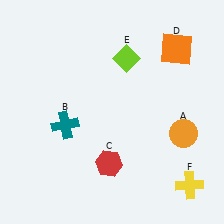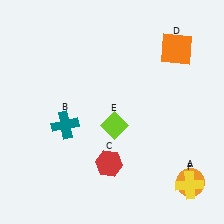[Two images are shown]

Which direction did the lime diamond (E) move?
The lime diamond (E) moved down.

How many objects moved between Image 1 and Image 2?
2 objects moved between the two images.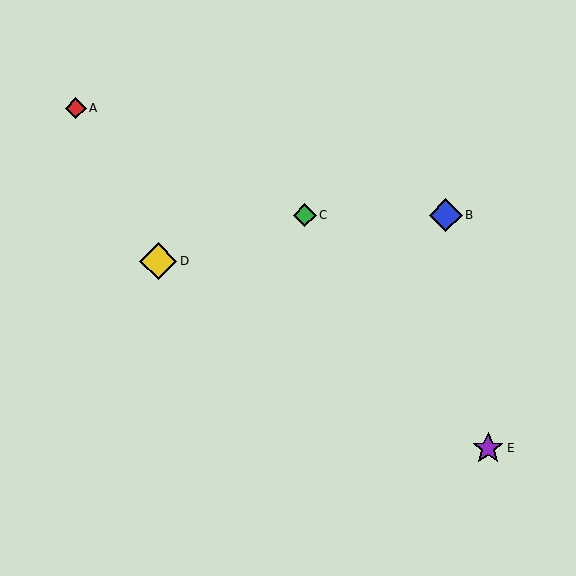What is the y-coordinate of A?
Object A is at y≈108.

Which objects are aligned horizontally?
Objects B, C are aligned horizontally.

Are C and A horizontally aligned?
No, C is at y≈215 and A is at y≈108.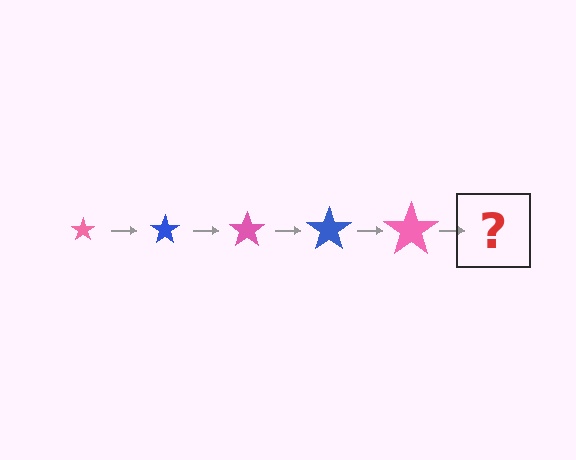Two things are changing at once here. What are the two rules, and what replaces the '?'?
The two rules are that the star grows larger each step and the color cycles through pink and blue. The '?' should be a blue star, larger than the previous one.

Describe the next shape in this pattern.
It should be a blue star, larger than the previous one.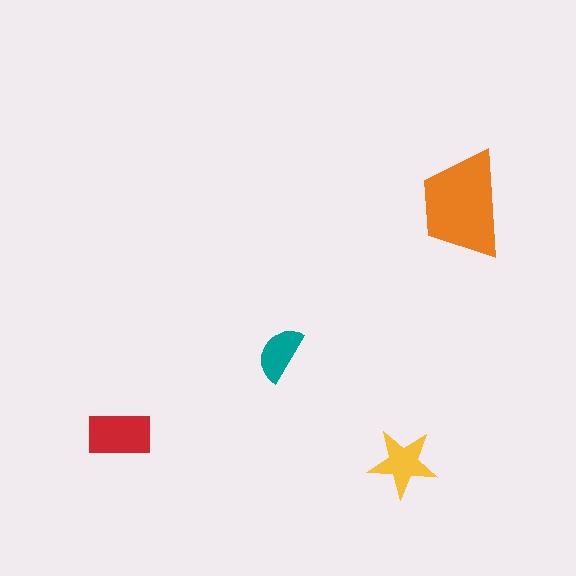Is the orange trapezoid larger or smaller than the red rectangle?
Larger.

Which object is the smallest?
The teal semicircle.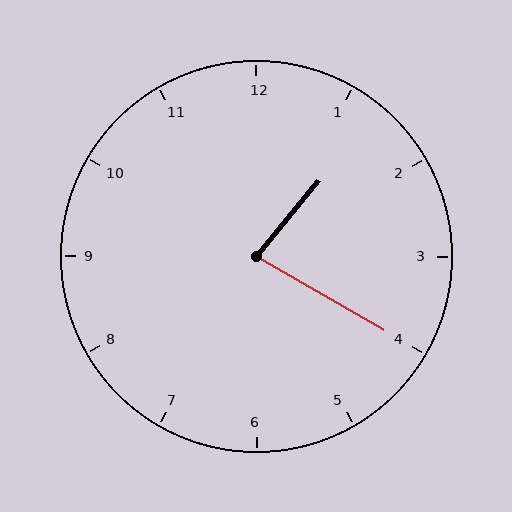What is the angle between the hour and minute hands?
Approximately 80 degrees.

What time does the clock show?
1:20.